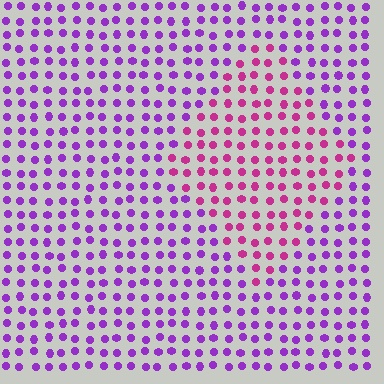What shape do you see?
I see a diamond.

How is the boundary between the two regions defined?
The boundary is defined purely by a slight shift in hue (about 41 degrees). Spacing, size, and orientation are identical on both sides.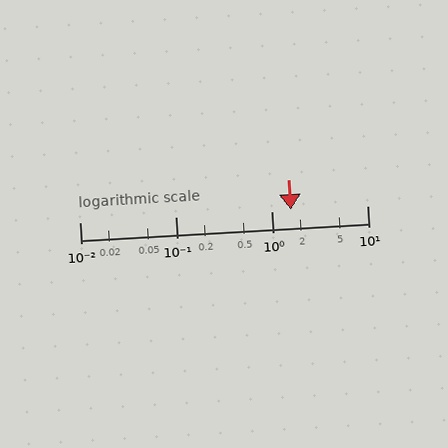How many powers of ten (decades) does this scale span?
The scale spans 3 decades, from 0.01 to 10.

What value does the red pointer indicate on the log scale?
The pointer indicates approximately 1.6.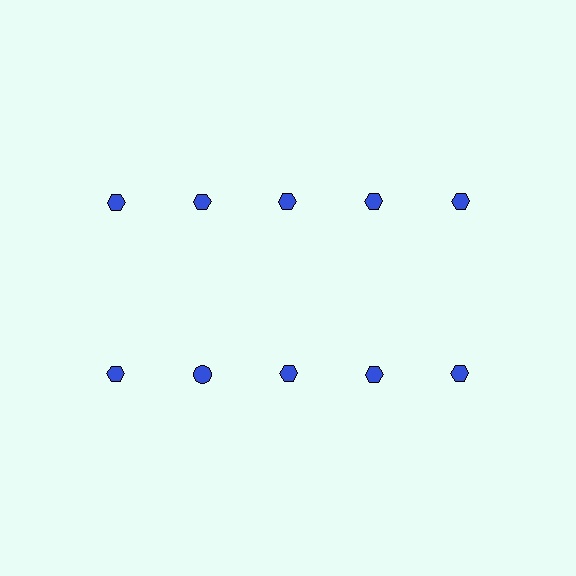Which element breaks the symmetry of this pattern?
The blue circle in the second row, second from left column breaks the symmetry. All other shapes are blue hexagons.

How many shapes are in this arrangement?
There are 10 shapes arranged in a grid pattern.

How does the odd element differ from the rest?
It has a different shape: circle instead of hexagon.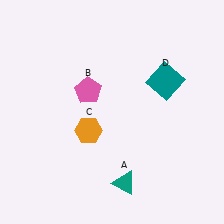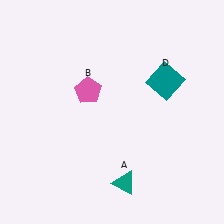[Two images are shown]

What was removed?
The orange hexagon (C) was removed in Image 2.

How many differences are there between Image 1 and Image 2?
There is 1 difference between the two images.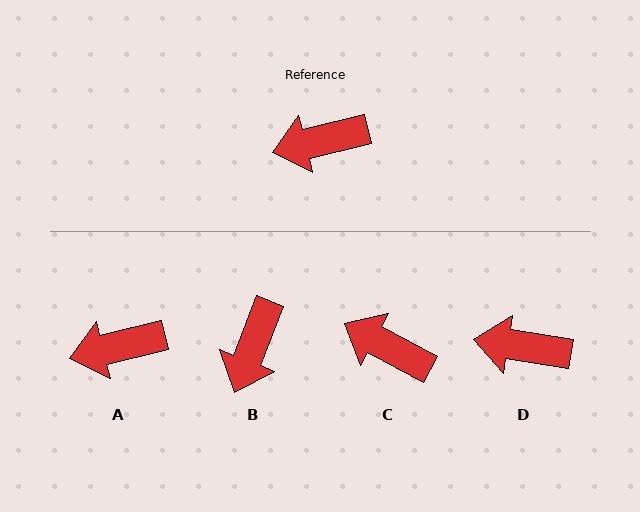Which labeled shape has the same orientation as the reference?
A.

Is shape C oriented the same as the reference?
No, it is off by about 42 degrees.